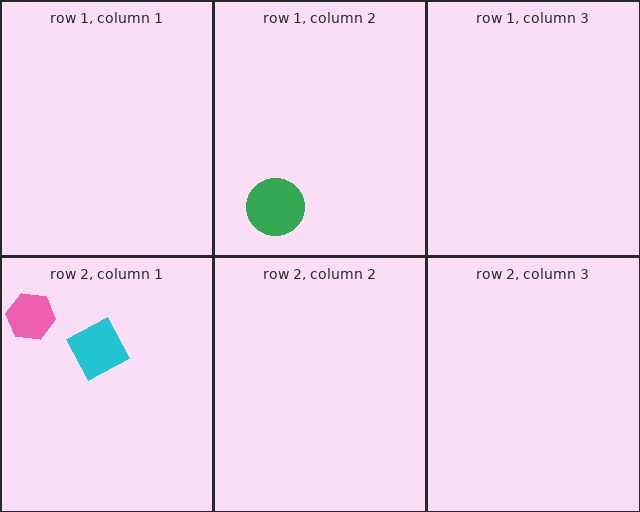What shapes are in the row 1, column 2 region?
The green circle.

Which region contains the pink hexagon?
The row 2, column 1 region.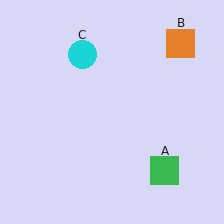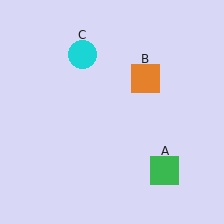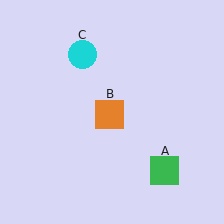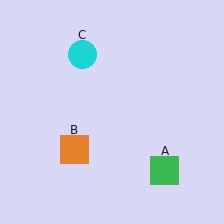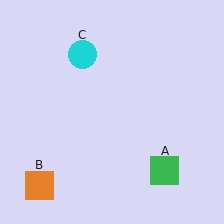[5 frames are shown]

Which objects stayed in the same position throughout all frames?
Green square (object A) and cyan circle (object C) remained stationary.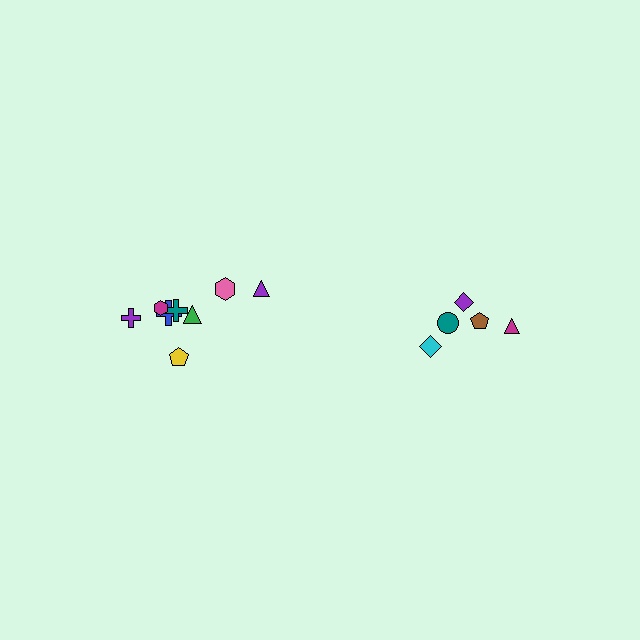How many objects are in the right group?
There are 5 objects.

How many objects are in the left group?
There are 8 objects.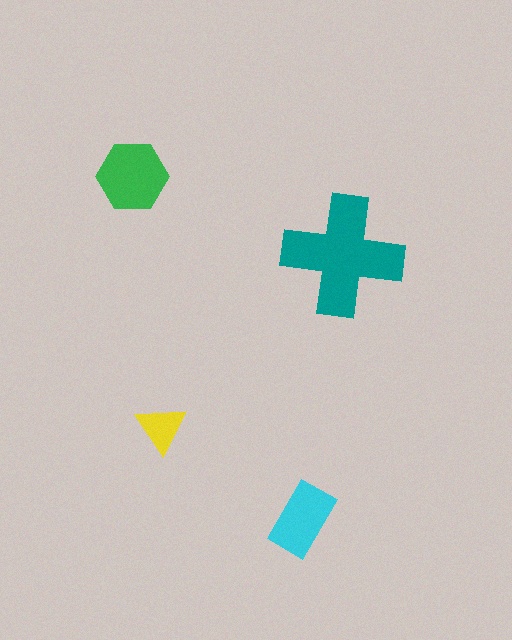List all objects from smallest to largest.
The yellow triangle, the cyan rectangle, the green hexagon, the teal cross.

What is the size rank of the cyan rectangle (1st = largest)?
3rd.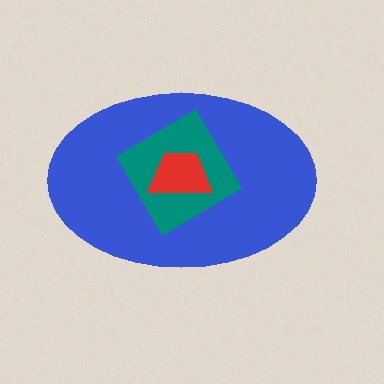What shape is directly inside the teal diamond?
The red trapezoid.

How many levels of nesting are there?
3.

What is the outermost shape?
The blue ellipse.